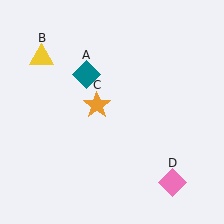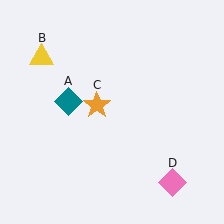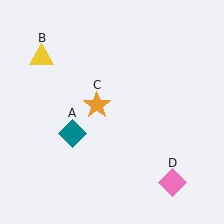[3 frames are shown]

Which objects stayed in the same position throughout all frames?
Yellow triangle (object B) and orange star (object C) and pink diamond (object D) remained stationary.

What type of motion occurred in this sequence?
The teal diamond (object A) rotated counterclockwise around the center of the scene.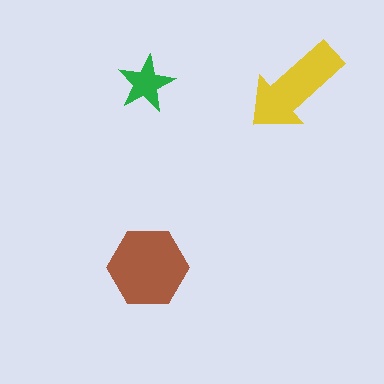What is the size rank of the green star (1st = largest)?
3rd.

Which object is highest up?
The green star is topmost.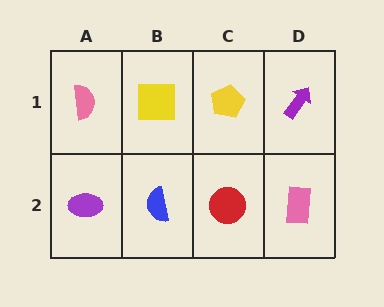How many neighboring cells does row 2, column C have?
3.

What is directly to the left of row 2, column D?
A red circle.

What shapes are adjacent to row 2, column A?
A pink semicircle (row 1, column A), a blue semicircle (row 2, column B).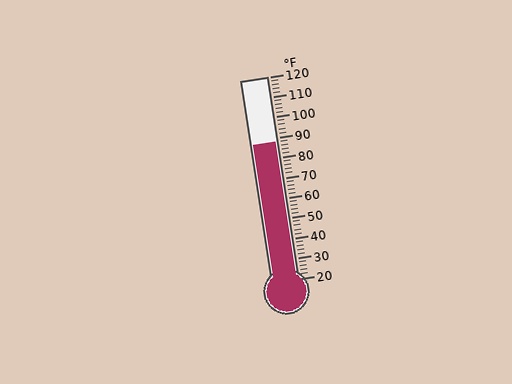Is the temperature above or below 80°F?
The temperature is above 80°F.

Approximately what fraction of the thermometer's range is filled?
The thermometer is filled to approximately 70% of its range.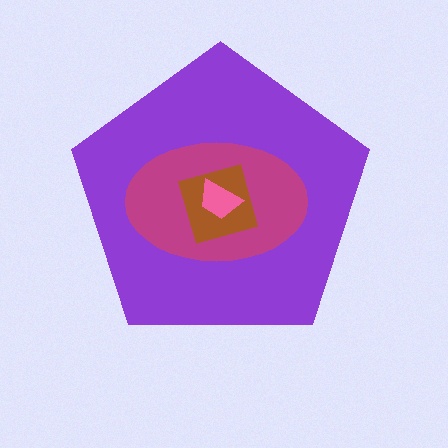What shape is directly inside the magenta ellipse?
The brown diamond.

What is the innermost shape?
The pink trapezoid.